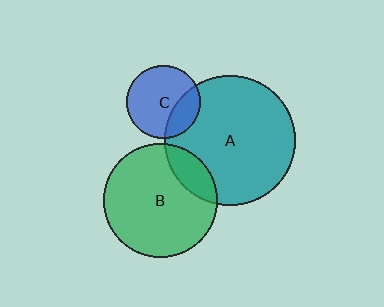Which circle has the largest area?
Circle A (teal).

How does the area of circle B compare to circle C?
Approximately 2.4 times.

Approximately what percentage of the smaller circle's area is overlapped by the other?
Approximately 25%.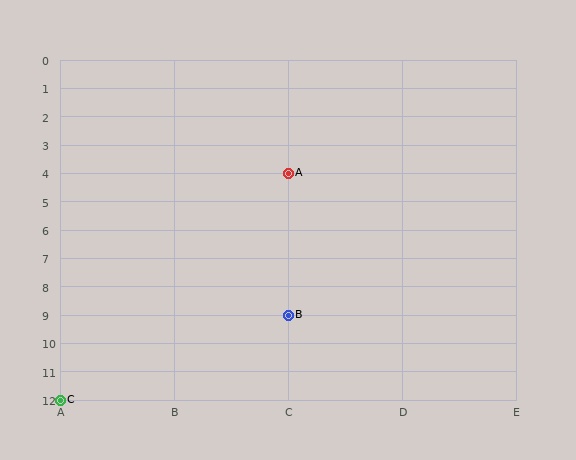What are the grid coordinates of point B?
Point B is at grid coordinates (C, 9).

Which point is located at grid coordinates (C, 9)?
Point B is at (C, 9).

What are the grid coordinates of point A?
Point A is at grid coordinates (C, 4).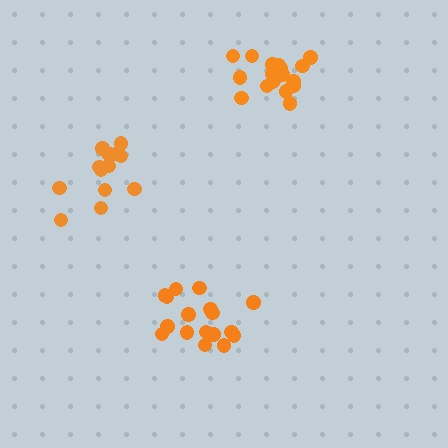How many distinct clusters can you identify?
There are 3 distinct clusters.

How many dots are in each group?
Group 1: 13 dots, Group 2: 18 dots, Group 3: 17 dots (48 total).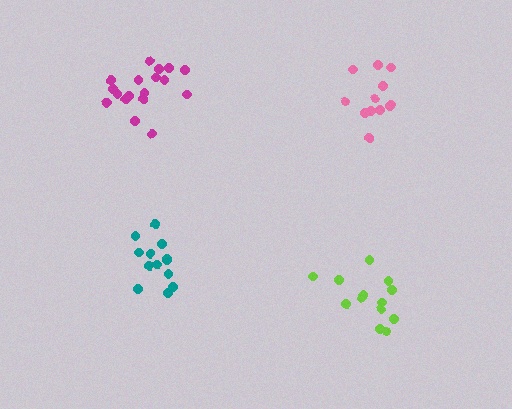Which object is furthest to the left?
The magenta cluster is leftmost.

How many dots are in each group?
Group 1: 18 dots, Group 2: 13 dots, Group 3: 12 dots, Group 4: 13 dots (56 total).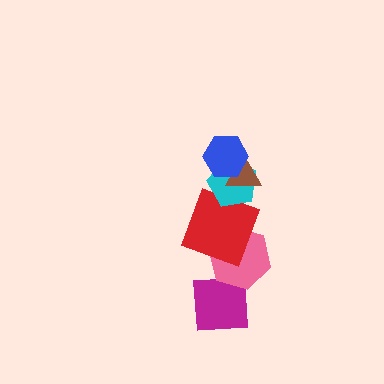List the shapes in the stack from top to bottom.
From top to bottom: the blue hexagon, the brown triangle, the cyan pentagon, the red square, the pink hexagon, the magenta square.